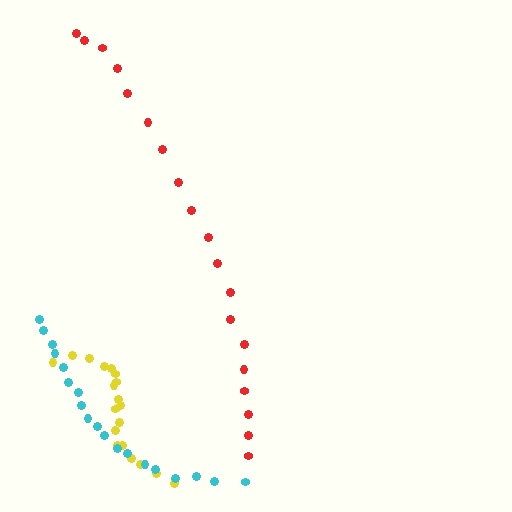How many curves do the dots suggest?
There are 3 distinct paths.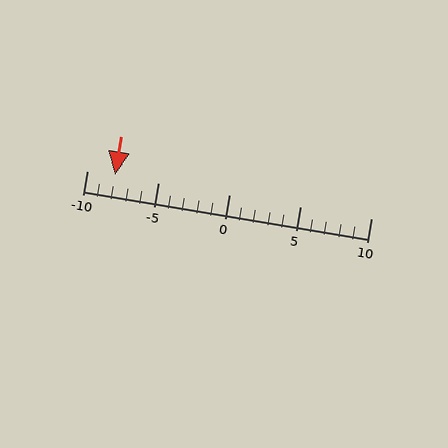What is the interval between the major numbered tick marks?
The major tick marks are spaced 5 units apart.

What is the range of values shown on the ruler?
The ruler shows values from -10 to 10.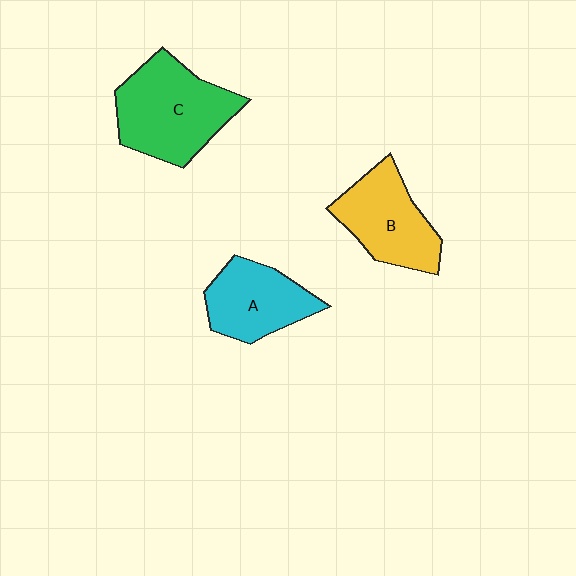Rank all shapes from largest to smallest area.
From largest to smallest: C (green), B (yellow), A (cyan).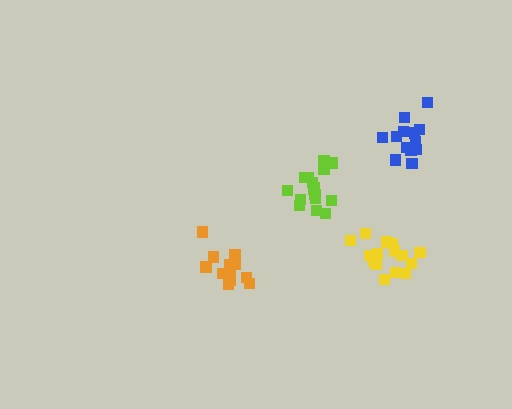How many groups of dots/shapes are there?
There are 4 groups.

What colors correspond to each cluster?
The clusters are colored: yellow, lime, orange, blue.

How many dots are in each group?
Group 1: 15 dots, Group 2: 17 dots, Group 3: 12 dots, Group 4: 13 dots (57 total).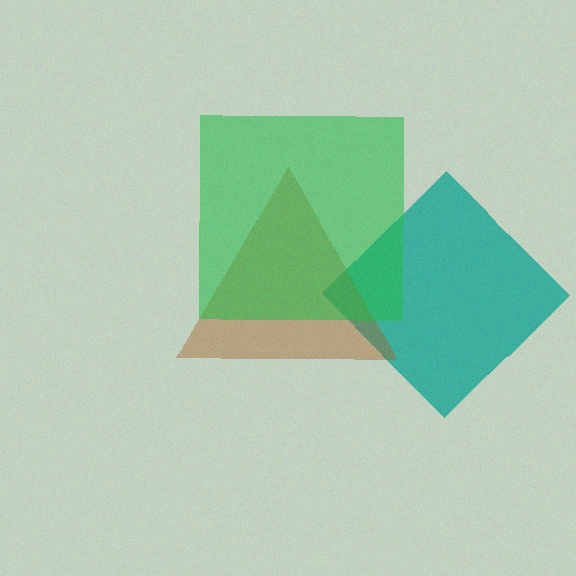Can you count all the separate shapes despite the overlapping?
Yes, there are 3 separate shapes.